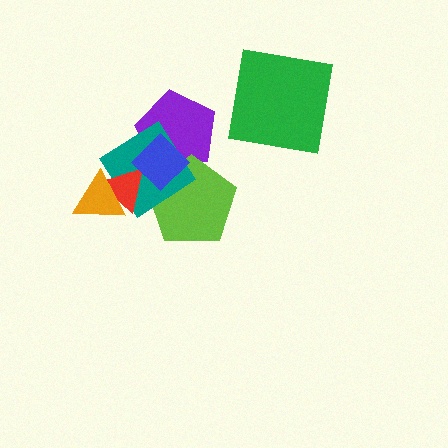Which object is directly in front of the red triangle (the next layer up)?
The orange triangle is directly in front of the red triangle.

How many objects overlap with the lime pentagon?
3 objects overlap with the lime pentagon.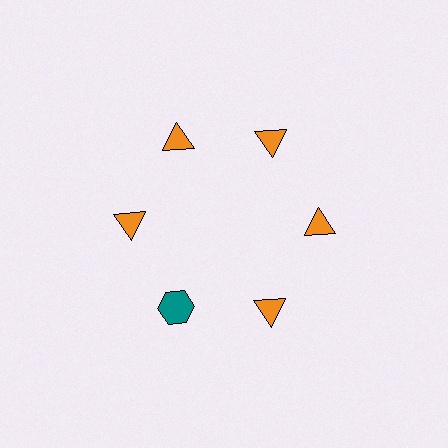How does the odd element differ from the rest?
It differs in both color (teal instead of orange) and shape (hexagon instead of triangle).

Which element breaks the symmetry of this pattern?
The teal hexagon at roughly the 7 o'clock position breaks the symmetry. All other shapes are orange triangles.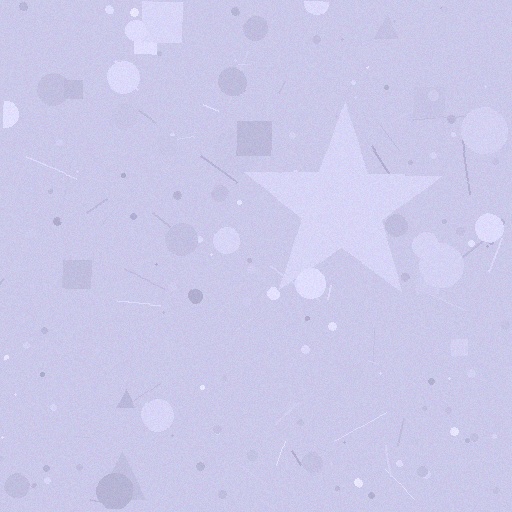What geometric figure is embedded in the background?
A star is embedded in the background.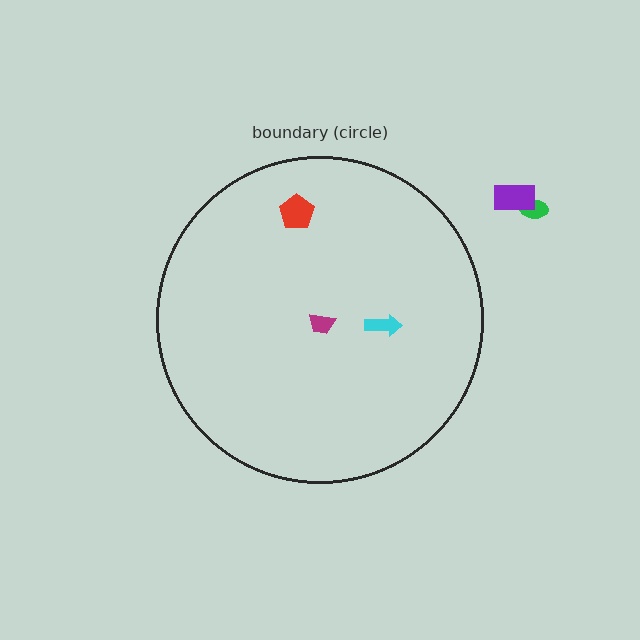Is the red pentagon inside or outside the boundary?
Inside.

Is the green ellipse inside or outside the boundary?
Outside.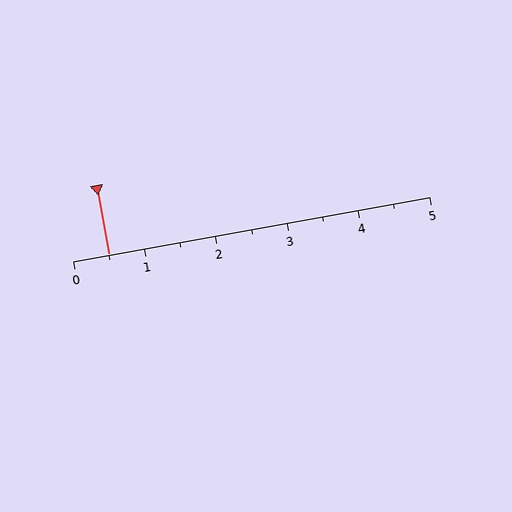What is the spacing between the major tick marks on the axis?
The major ticks are spaced 1 apart.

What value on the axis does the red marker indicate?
The marker indicates approximately 0.5.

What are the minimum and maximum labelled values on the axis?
The axis runs from 0 to 5.